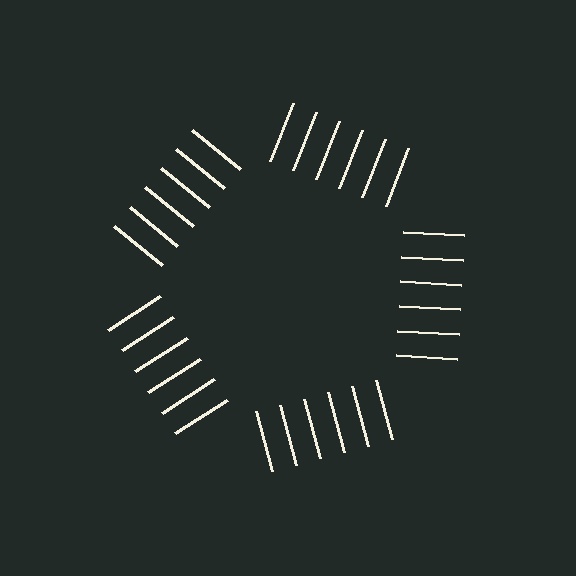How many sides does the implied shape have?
5 sides — the line-ends trace a pentagon.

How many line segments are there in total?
30 — 6 along each of the 5 edges.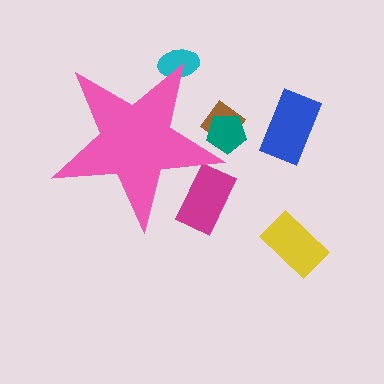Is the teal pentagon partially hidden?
Yes, the teal pentagon is partially hidden behind the pink star.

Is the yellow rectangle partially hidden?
No, the yellow rectangle is fully visible.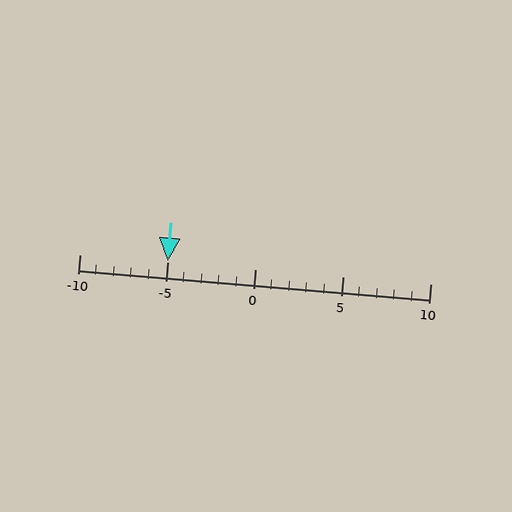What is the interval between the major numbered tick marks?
The major tick marks are spaced 5 units apart.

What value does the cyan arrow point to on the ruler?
The cyan arrow points to approximately -5.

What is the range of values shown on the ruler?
The ruler shows values from -10 to 10.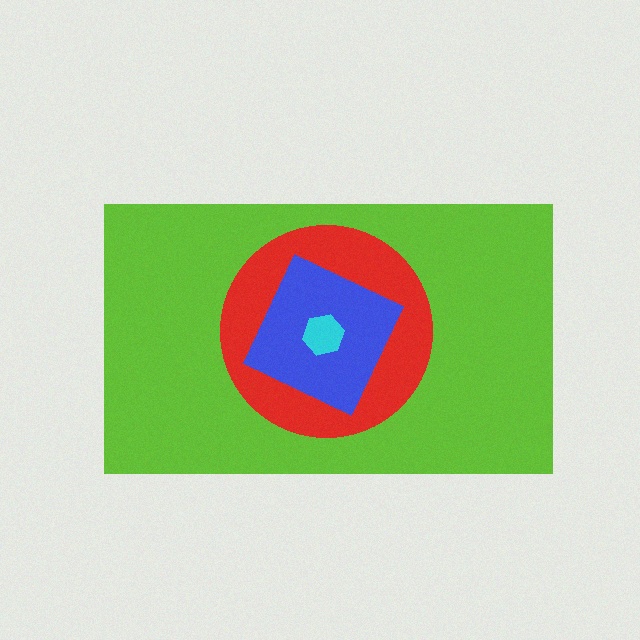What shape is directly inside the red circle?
The blue diamond.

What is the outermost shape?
The lime rectangle.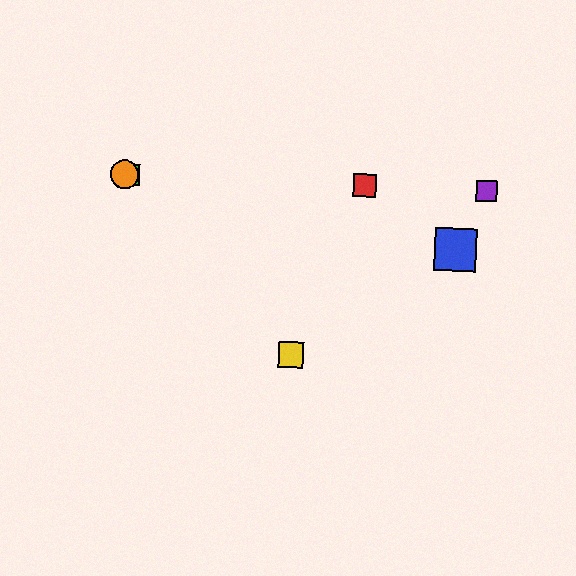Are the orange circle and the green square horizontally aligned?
Yes, both are at y≈174.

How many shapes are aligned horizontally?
4 shapes (the red square, the green square, the purple square, the orange circle) are aligned horizontally.